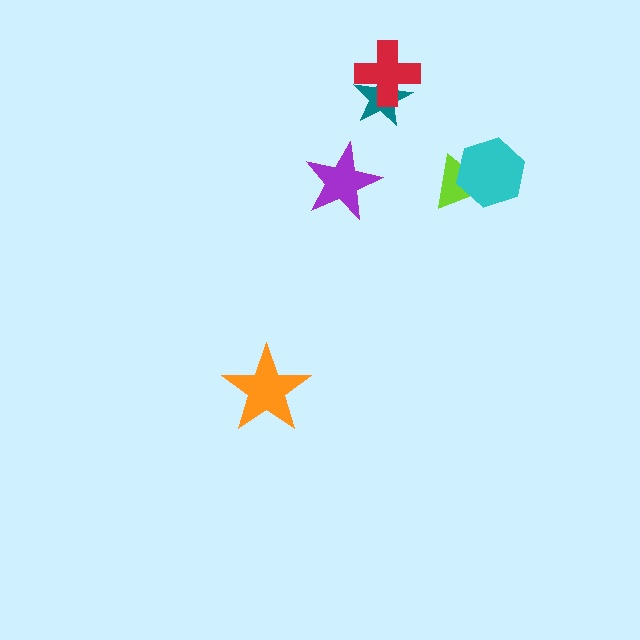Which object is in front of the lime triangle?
The cyan hexagon is in front of the lime triangle.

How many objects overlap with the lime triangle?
1 object overlaps with the lime triangle.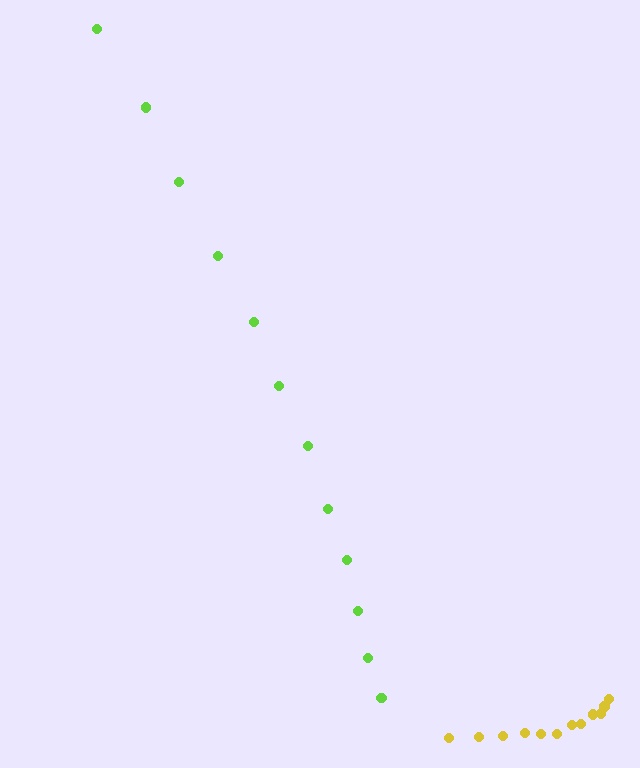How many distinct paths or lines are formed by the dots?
There are 2 distinct paths.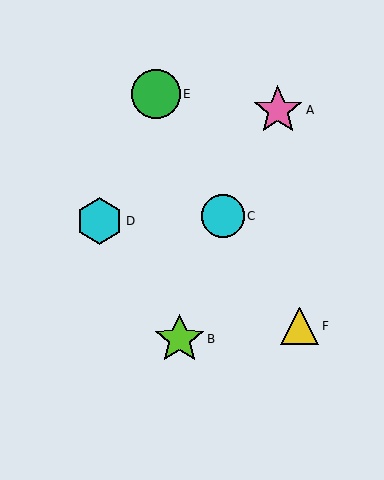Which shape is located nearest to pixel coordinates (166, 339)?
The lime star (labeled B) at (180, 339) is nearest to that location.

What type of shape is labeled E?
Shape E is a green circle.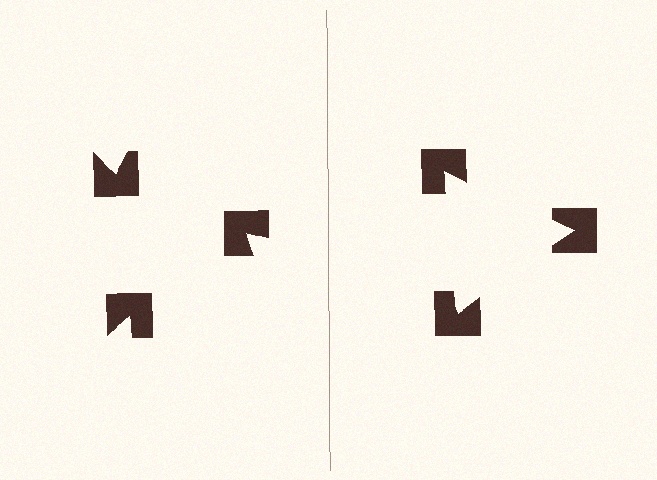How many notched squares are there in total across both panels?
6 — 3 on each side.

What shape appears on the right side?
An illusory triangle.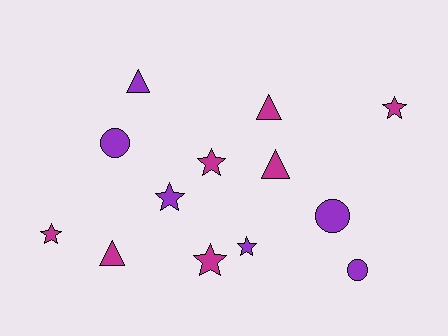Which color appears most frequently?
Magenta, with 7 objects.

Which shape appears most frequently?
Star, with 6 objects.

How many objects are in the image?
There are 13 objects.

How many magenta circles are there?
There are no magenta circles.